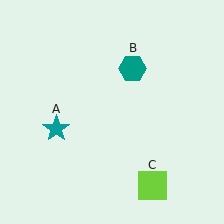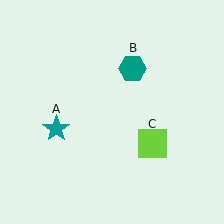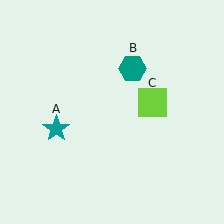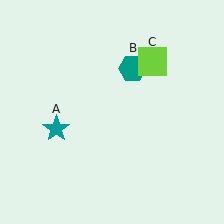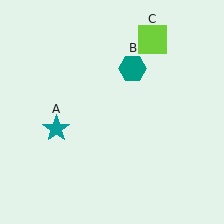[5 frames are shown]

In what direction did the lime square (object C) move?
The lime square (object C) moved up.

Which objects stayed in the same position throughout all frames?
Teal star (object A) and teal hexagon (object B) remained stationary.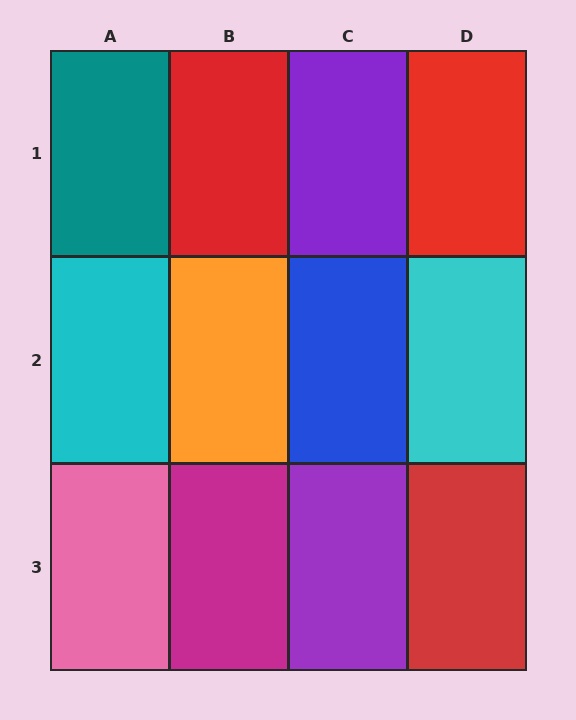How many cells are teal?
1 cell is teal.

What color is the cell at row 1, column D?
Red.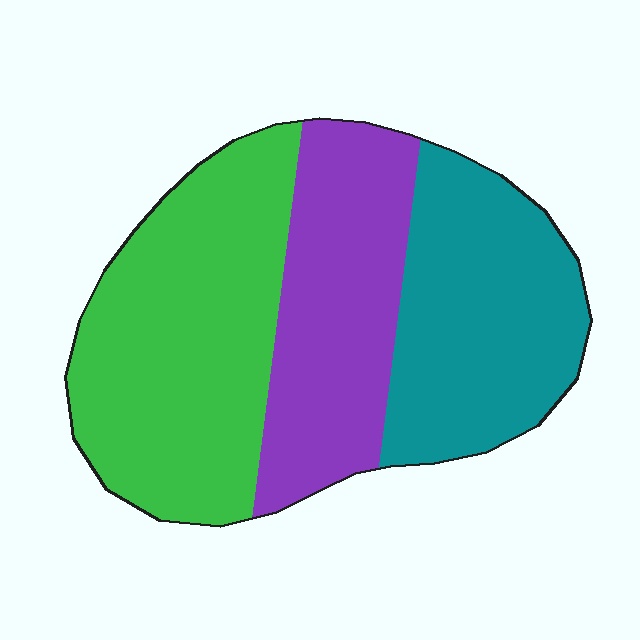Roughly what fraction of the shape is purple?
Purple covers around 30% of the shape.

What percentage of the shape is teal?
Teal covers 31% of the shape.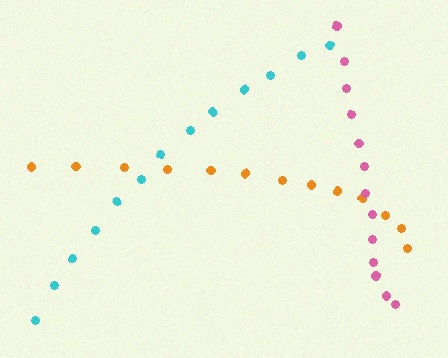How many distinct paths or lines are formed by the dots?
There are 3 distinct paths.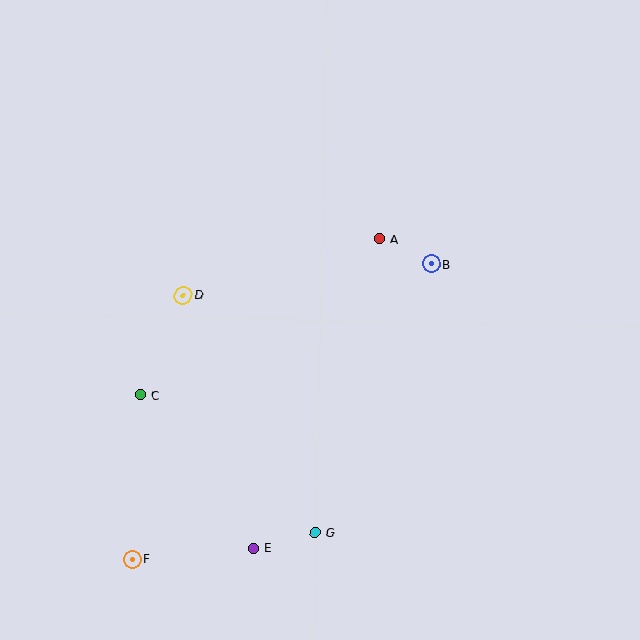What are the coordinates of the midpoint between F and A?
The midpoint between F and A is at (256, 399).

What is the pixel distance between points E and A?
The distance between E and A is 333 pixels.